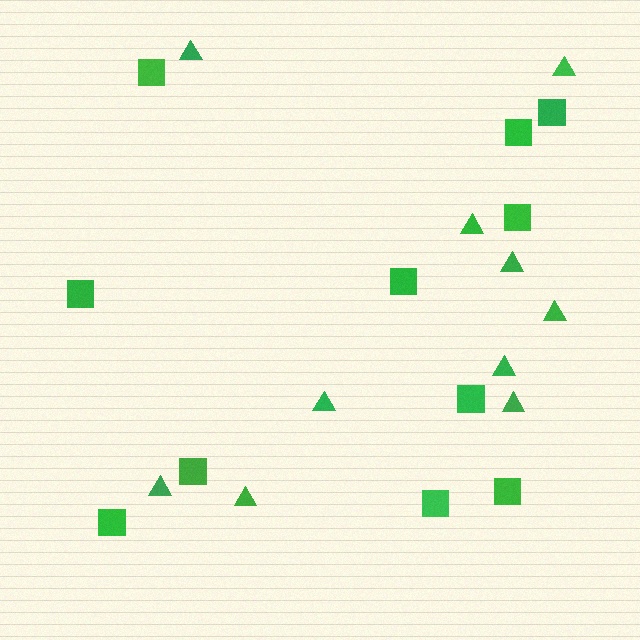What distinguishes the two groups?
There are 2 groups: one group of triangles (10) and one group of squares (11).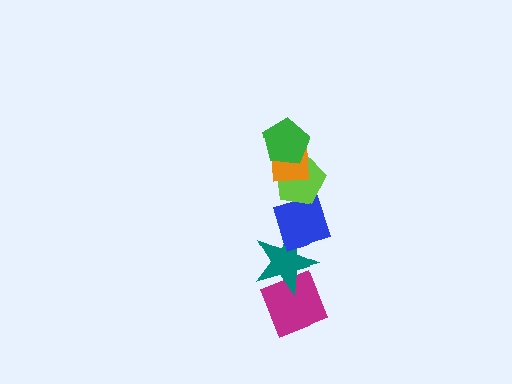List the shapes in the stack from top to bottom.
From top to bottom: the green pentagon, the orange square, the lime pentagon, the blue diamond, the teal star, the magenta diamond.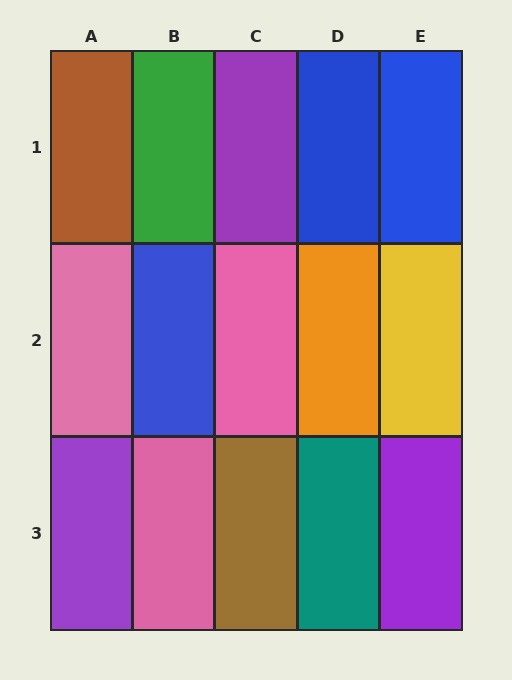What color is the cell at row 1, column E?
Blue.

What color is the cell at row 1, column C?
Purple.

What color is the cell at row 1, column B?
Green.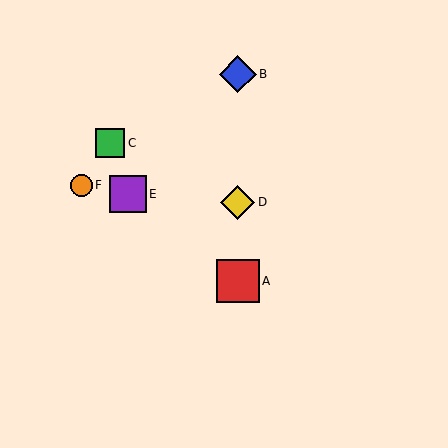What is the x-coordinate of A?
Object A is at x≈238.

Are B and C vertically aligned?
No, B is at x≈238 and C is at x≈110.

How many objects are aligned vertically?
3 objects (A, B, D) are aligned vertically.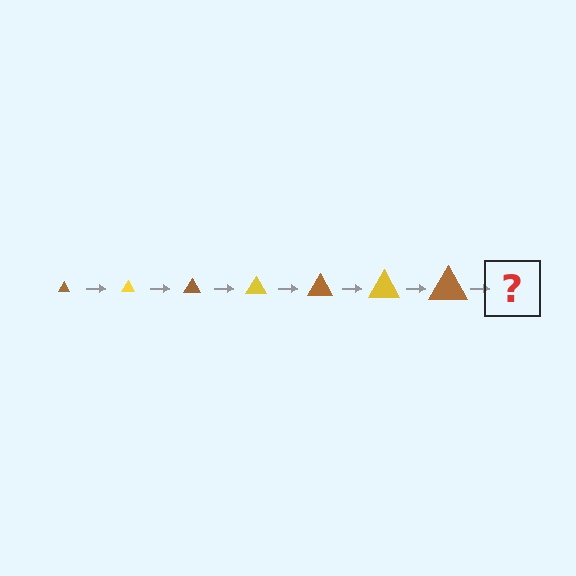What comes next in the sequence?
The next element should be a yellow triangle, larger than the previous one.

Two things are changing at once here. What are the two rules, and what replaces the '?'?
The two rules are that the triangle grows larger each step and the color cycles through brown and yellow. The '?' should be a yellow triangle, larger than the previous one.